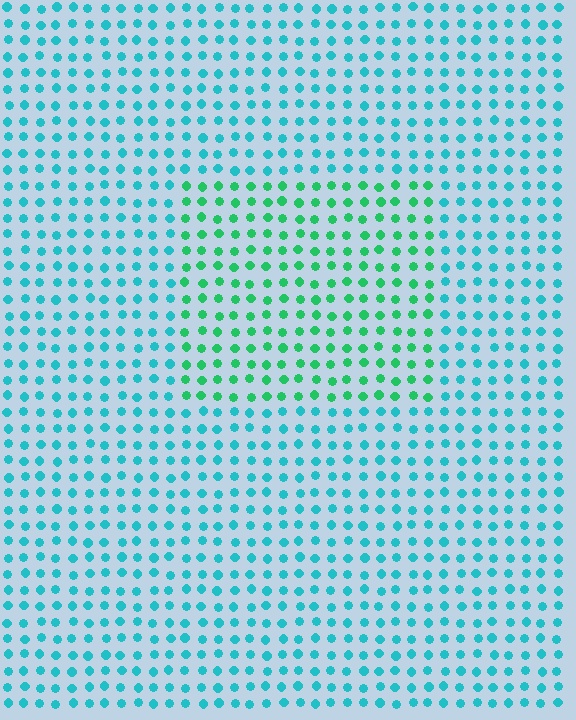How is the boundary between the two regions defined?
The boundary is defined purely by a slight shift in hue (about 38 degrees). Spacing, size, and orientation are identical on both sides.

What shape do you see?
I see a rectangle.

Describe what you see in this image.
The image is filled with small cyan elements in a uniform arrangement. A rectangle-shaped region is visible where the elements are tinted to a slightly different hue, forming a subtle color boundary.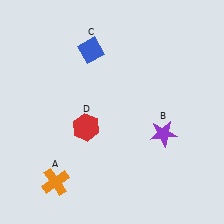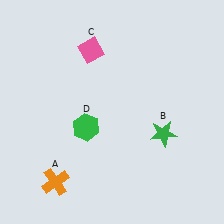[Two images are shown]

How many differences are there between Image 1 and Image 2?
There are 3 differences between the two images.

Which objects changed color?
B changed from purple to green. C changed from blue to pink. D changed from red to green.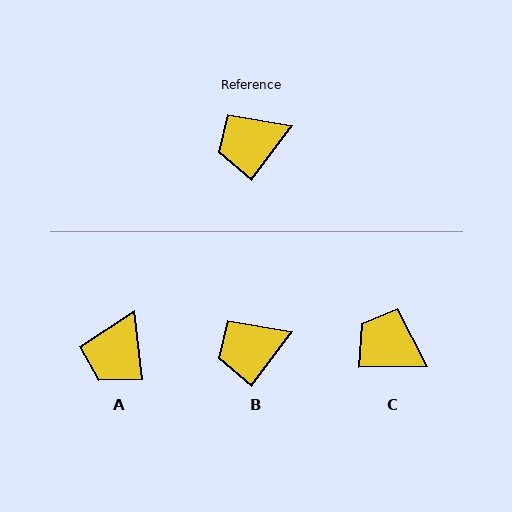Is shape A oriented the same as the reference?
No, it is off by about 43 degrees.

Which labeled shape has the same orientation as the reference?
B.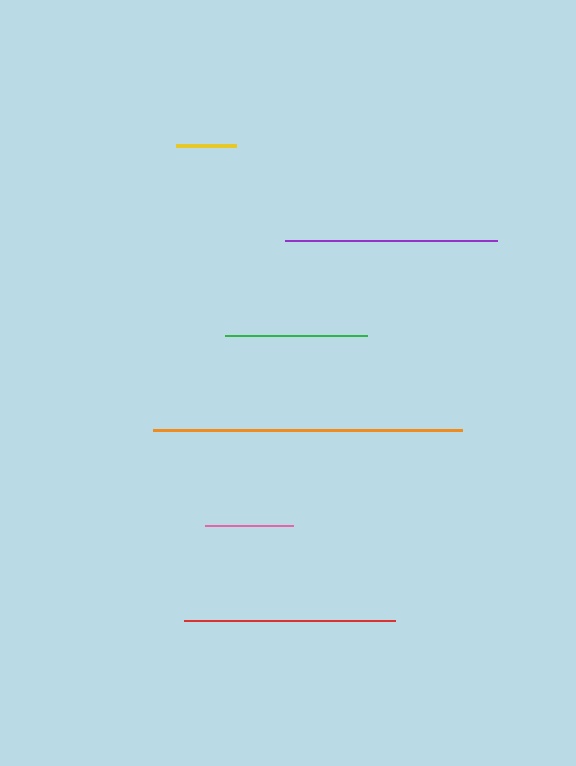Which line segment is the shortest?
The yellow line is the shortest at approximately 60 pixels.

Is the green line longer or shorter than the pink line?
The green line is longer than the pink line.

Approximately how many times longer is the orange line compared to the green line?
The orange line is approximately 2.2 times the length of the green line.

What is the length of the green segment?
The green segment is approximately 142 pixels long.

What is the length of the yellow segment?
The yellow segment is approximately 60 pixels long.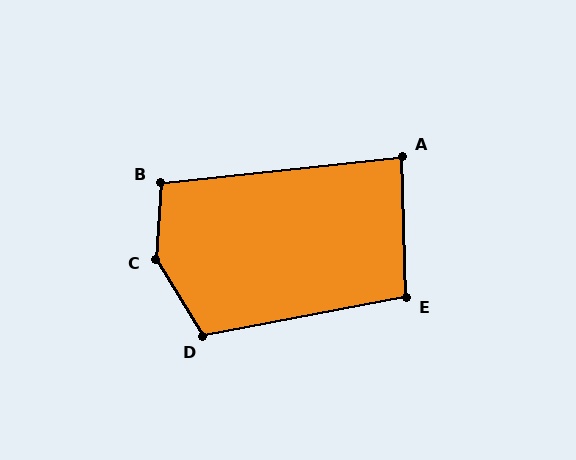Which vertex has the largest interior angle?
C, at approximately 144 degrees.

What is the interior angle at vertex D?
Approximately 111 degrees (obtuse).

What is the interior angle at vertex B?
Approximately 100 degrees (obtuse).